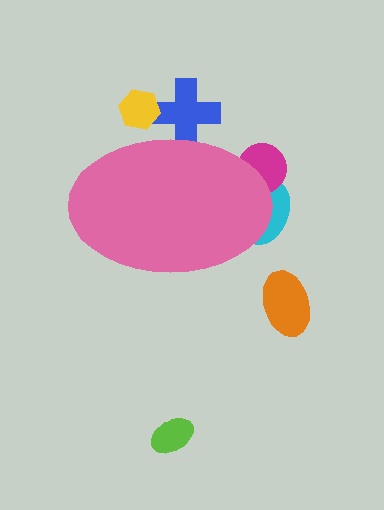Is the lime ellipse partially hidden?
No, the lime ellipse is fully visible.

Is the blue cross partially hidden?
Yes, the blue cross is partially hidden behind the pink ellipse.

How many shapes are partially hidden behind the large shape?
4 shapes are partially hidden.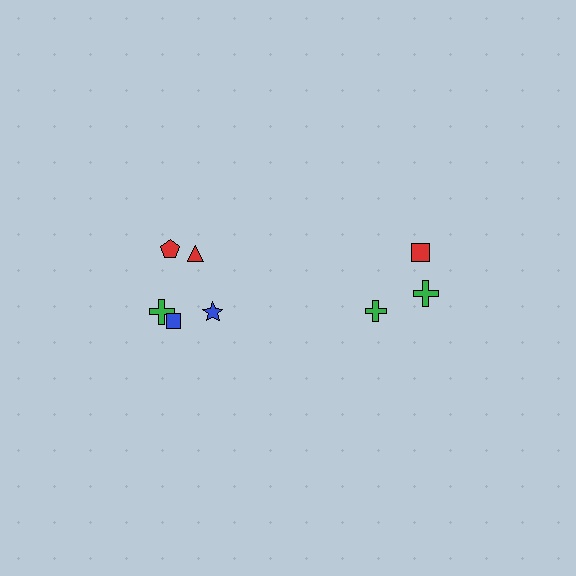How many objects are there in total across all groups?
There are 8 objects.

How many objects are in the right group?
There are 3 objects.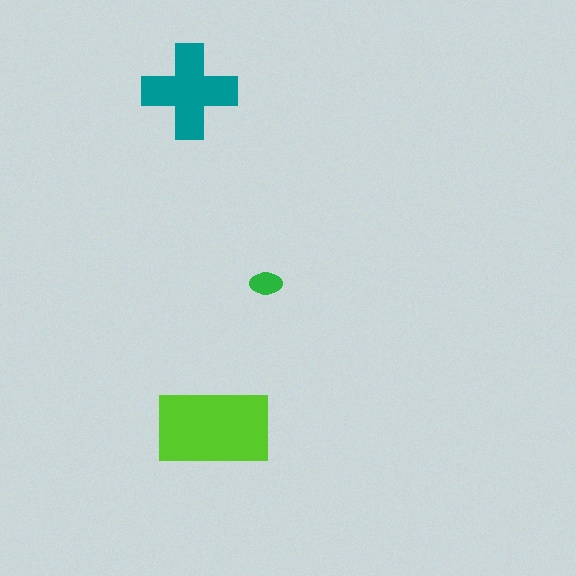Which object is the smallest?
The green ellipse.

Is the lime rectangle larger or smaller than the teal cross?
Larger.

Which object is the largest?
The lime rectangle.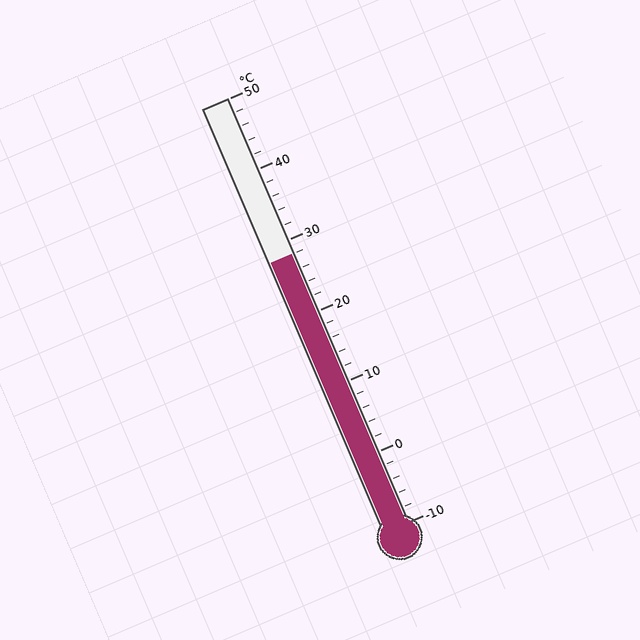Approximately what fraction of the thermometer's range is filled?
The thermometer is filled to approximately 65% of its range.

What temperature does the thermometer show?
The thermometer shows approximately 28°C.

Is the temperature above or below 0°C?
The temperature is above 0°C.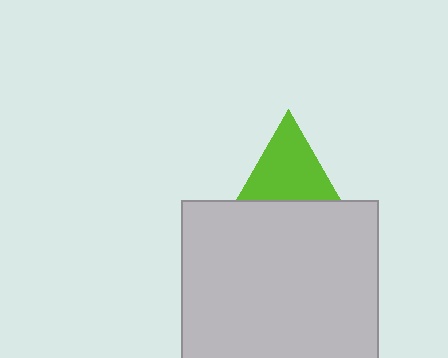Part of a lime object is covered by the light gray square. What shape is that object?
It is a triangle.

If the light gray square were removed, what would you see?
You would see the complete lime triangle.